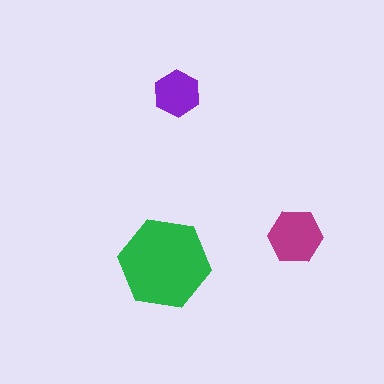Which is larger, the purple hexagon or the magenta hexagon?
The magenta one.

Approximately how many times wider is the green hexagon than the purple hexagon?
About 2 times wider.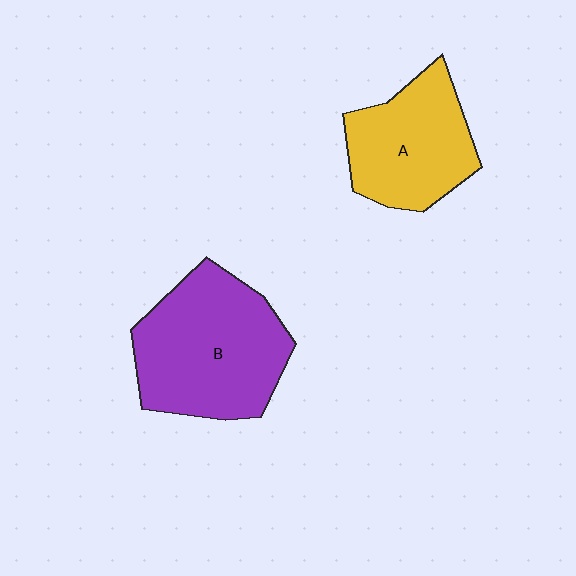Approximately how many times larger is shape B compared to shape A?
Approximately 1.4 times.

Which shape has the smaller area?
Shape A (yellow).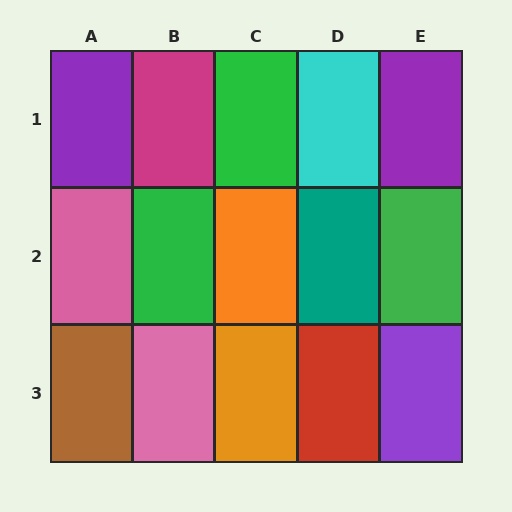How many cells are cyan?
1 cell is cyan.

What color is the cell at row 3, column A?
Brown.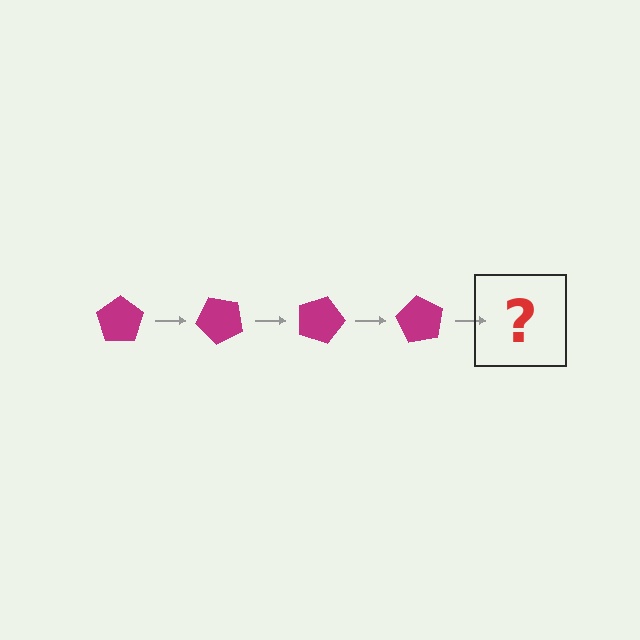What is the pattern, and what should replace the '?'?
The pattern is that the pentagon rotates 45 degrees each step. The '?' should be a magenta pentagon rotated 180 degrees.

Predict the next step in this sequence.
The next step is a magenta pentagon rotated 180 degrees.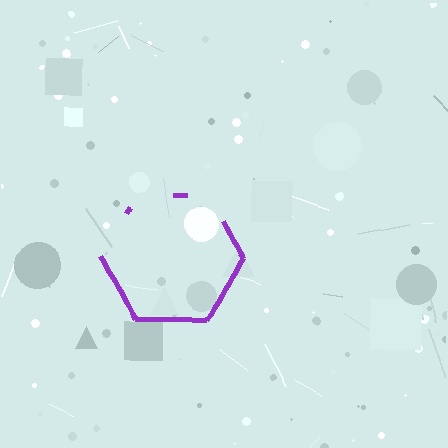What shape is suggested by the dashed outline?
The dashed outline suggests a hexagon.